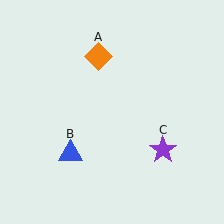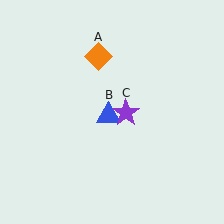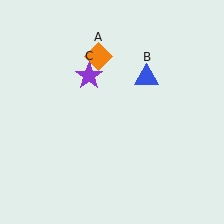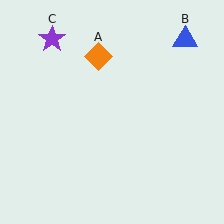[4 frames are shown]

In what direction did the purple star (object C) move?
The purple star (object C) moved up and to the left.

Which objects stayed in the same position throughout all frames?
Orange diamond (object A) remained stationary.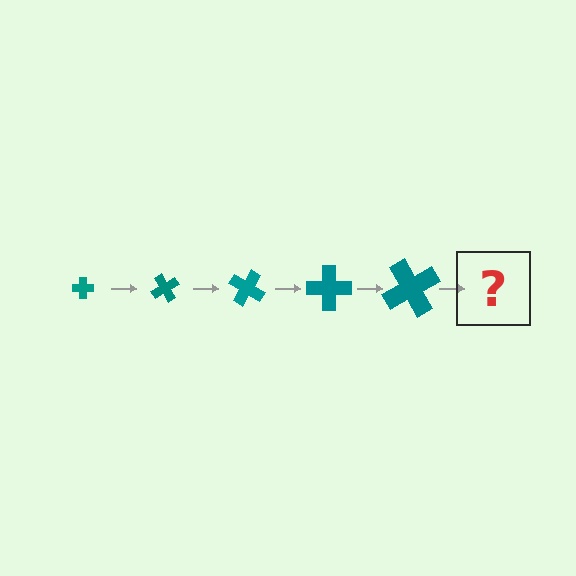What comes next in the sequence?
The next element should be a cross, larger than the previous one and rotated 300 degrees from the start.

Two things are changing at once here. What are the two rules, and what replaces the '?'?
The two rules are that the cross grows larger each step and it rotates 60 degrees each step. The '?' should be a cross, larger than the previous one and rotated 300 degrees from the start.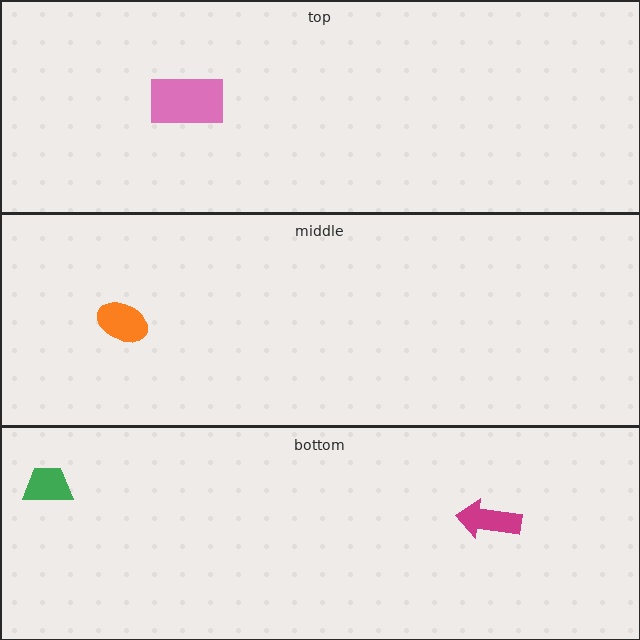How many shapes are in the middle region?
1.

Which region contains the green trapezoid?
The bottom region.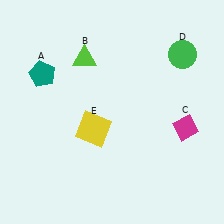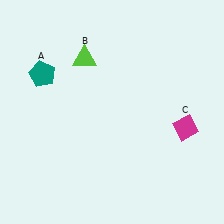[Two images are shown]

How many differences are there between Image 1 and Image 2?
There are 2 differences between the two images.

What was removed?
The yellow square (E), the green circle (D) were removed in Image 2.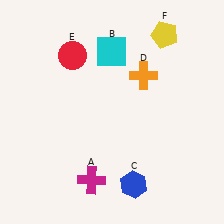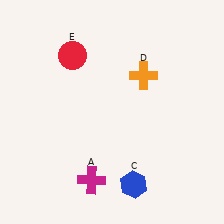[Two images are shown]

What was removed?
The yellow pentagon (F), the cyan square (B) were removed in Image 2.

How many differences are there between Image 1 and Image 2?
There are 2 differences between the two images.